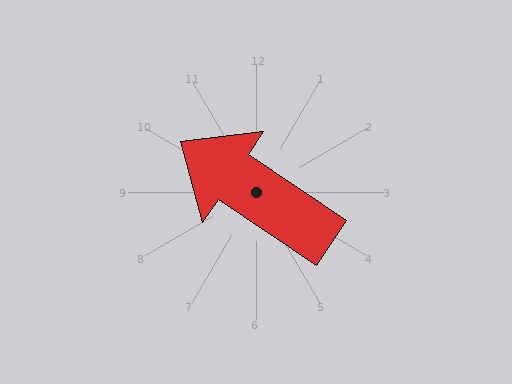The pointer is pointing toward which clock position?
Roughly 10 o'clock.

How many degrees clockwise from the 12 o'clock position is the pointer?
Approximately 304 degrees.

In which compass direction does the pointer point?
Northwest.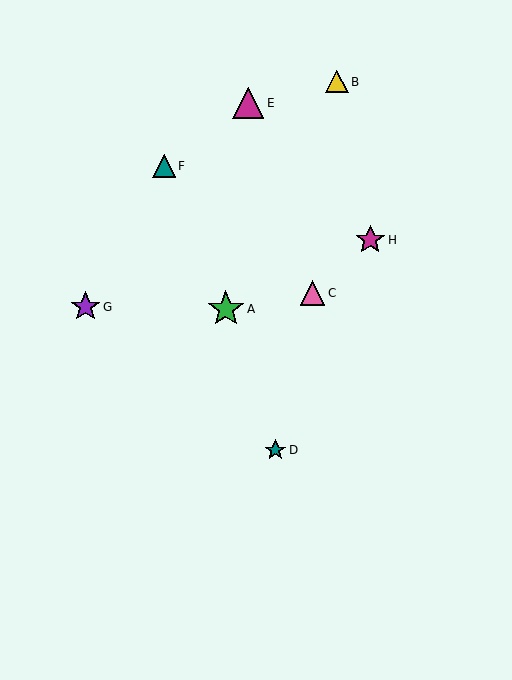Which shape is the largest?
The green star (labeled A) is the largest.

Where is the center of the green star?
The center of the green star is at (226, 309).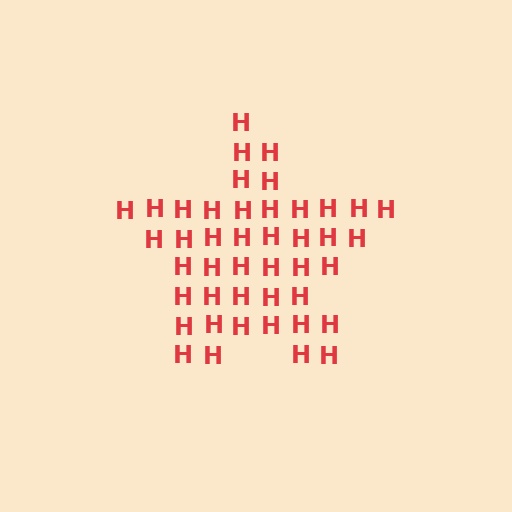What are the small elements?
The small elements are letter H's.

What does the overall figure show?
The overall figure shows a star.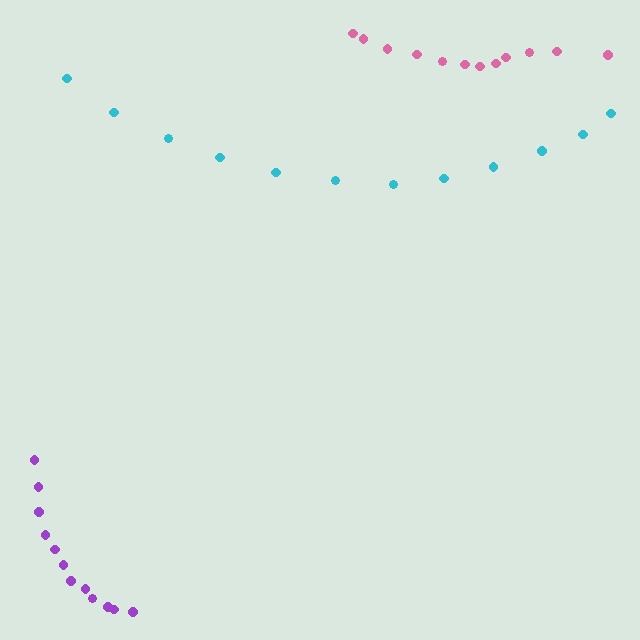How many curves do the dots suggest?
There are 3 distinct paths.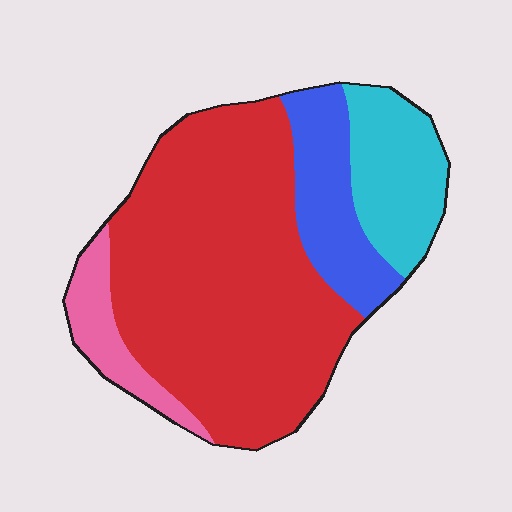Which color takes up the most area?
Red, at roughly 60%.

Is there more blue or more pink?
Blue.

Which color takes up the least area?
Pink, at roughly 10%.